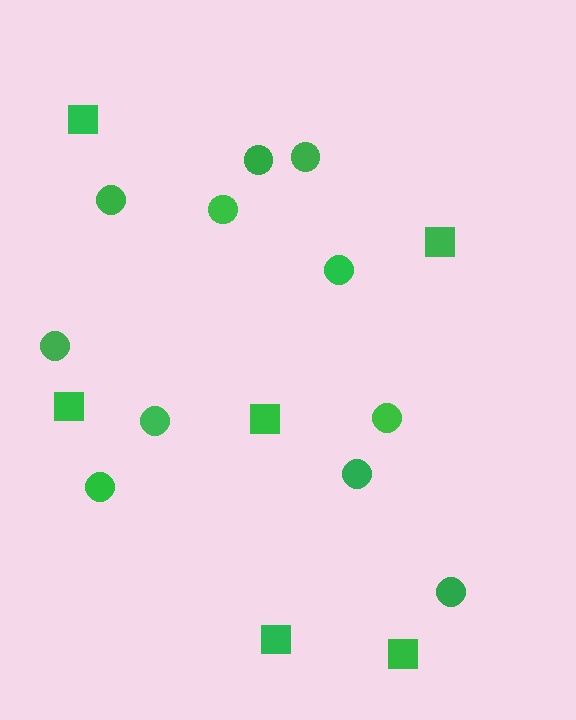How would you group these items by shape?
There are 2 groups: one group of squares (6) and one group of circles (11).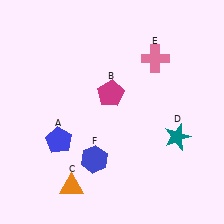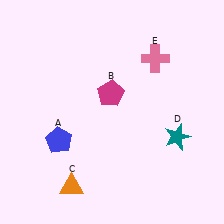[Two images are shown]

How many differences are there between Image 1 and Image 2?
There is 1 difference between the two images.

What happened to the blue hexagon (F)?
The blue hexagon (F) was removed in Image 2. It was in the bottom-left area of Image 1.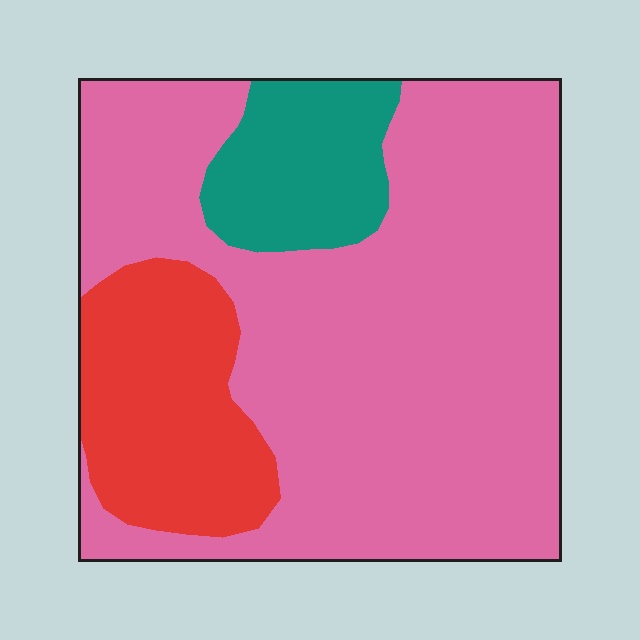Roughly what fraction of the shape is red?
Red covers 18% of the shape.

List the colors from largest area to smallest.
From largest to smallest: pink, red, teal.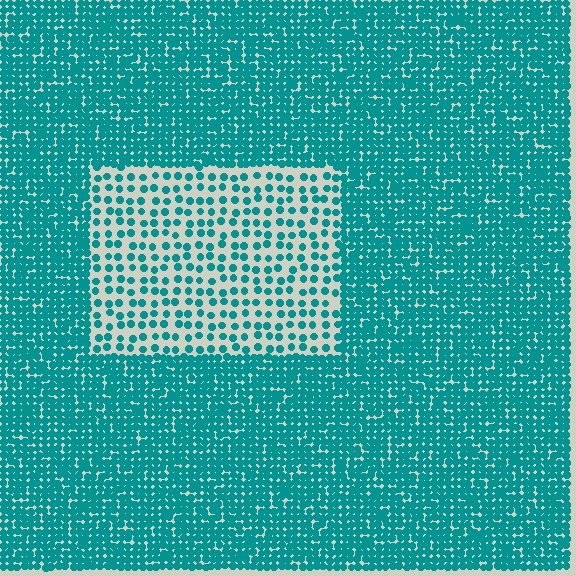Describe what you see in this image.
The image contains small teal elements arranged at two different densities. A rectangle-shaped region is visible where the elements are less densely packed than the surrounding area.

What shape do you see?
I see a rectangle.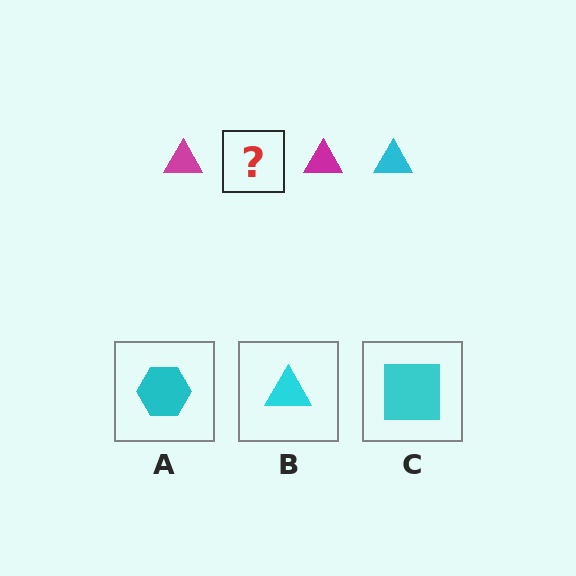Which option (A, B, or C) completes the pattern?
B.